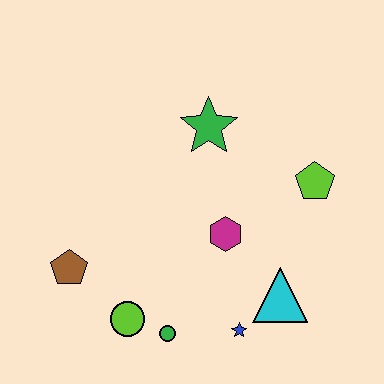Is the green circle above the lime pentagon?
No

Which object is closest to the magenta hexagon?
The cyan triangle is closest to the magenta hexagon.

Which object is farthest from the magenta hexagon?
The brown pentagon is farthest from the magenta hexagon.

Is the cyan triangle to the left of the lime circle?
No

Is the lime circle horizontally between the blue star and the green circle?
No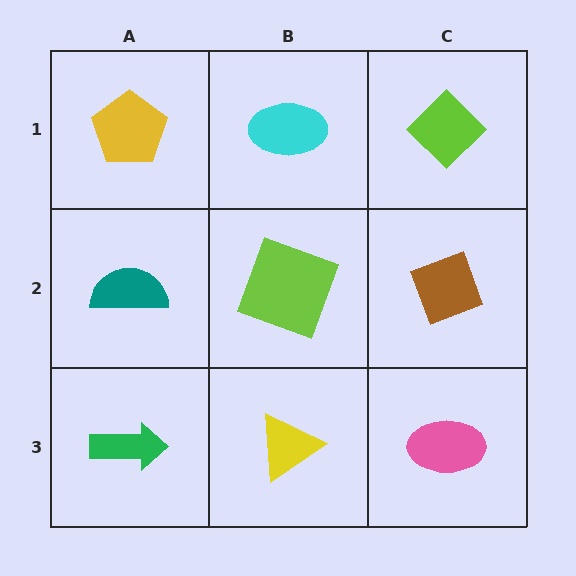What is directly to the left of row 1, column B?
A yellow pentagon.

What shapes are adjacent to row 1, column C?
A brown diamond (row 2, column C), a cyan ellipse (row 1, column B).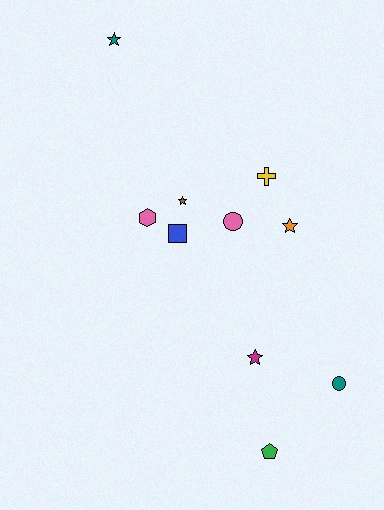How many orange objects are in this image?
There is 1 orange object.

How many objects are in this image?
There are 10 objects.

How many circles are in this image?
There are 2 circles.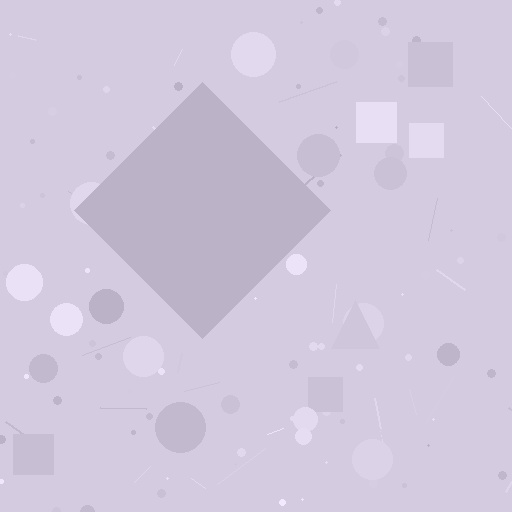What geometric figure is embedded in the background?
A diamond is embedded in the background.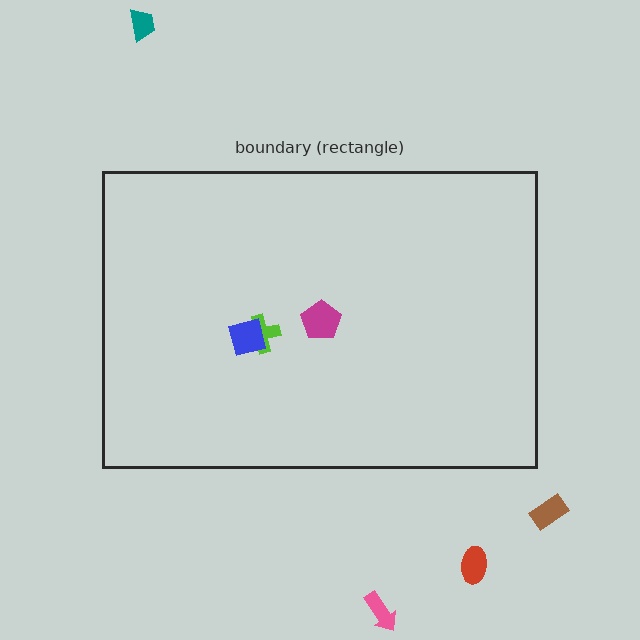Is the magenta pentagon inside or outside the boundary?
Inside.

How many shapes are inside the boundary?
3 inside, 4 outside.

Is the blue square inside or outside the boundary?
Inside.